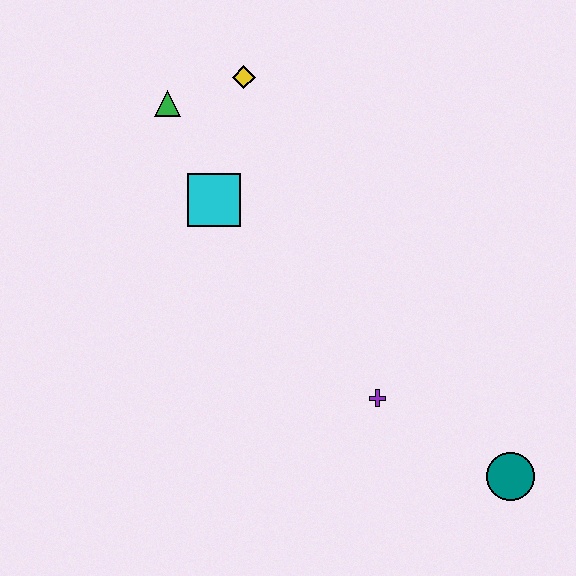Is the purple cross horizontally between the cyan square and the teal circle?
Yes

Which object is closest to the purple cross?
The teal circle is closest to the purple cross.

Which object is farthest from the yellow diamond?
The teal circle is farthest from the yellow diamond.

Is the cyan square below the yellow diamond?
Yes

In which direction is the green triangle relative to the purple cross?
The green triangle is above the purple cross.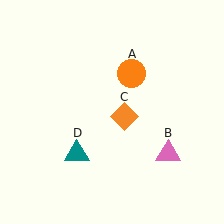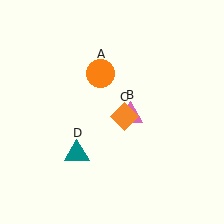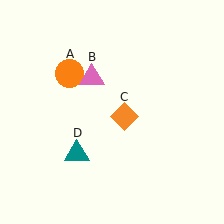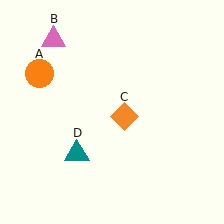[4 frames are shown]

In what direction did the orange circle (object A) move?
The orange circle (object A) moved left.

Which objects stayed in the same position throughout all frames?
Orange diamond (object C) and teal triangle (object D) remained stationary.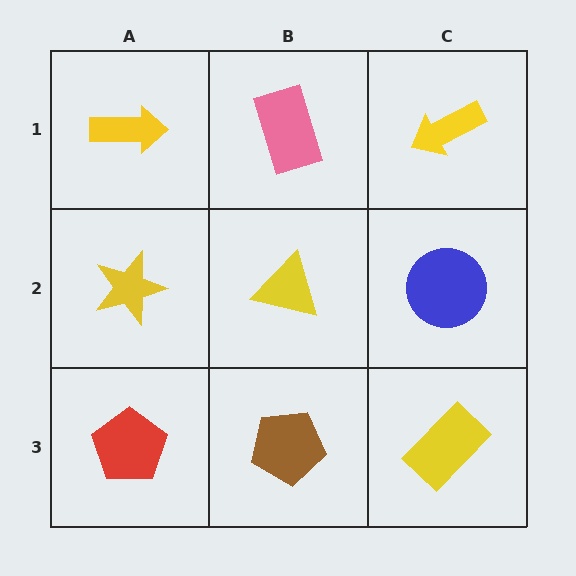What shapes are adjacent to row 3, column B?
A yellow triangle (row 2, column B), a red pentagon (row 3, column A), a yellow rectangle (row 3, column C).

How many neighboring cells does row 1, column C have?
2.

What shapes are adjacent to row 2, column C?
A yellow arrow (row 1, column C), a yellow rectangle (row 3, column C), a yellow triangle (row 2, column B).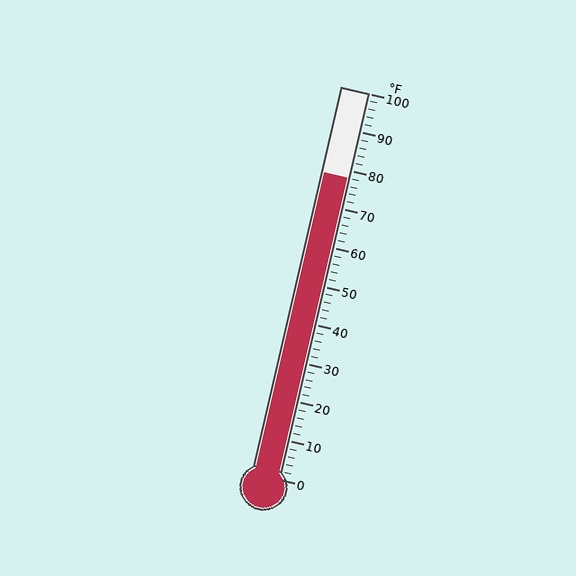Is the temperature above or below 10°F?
The temperature is above 10°F.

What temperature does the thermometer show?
The thermometer shows approximately 78°F.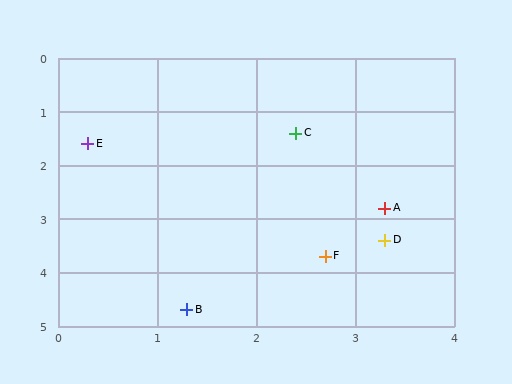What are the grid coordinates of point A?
Point A is at approximately (3.3, 2.8).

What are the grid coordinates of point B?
Point B is at approximately (1.3, 4.7).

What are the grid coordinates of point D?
Point D is at approximately (3.3, 3.4).